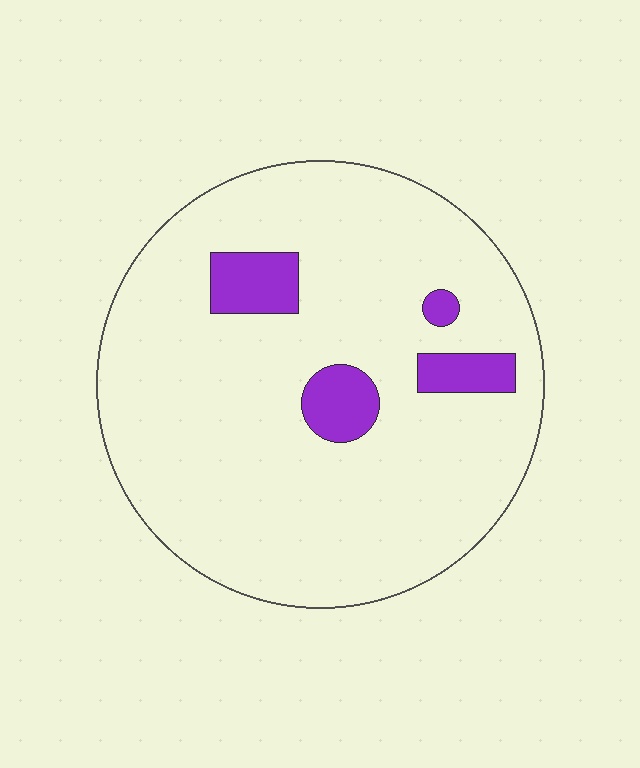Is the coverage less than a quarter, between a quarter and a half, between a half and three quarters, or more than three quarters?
Less than a quarter.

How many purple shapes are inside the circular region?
4.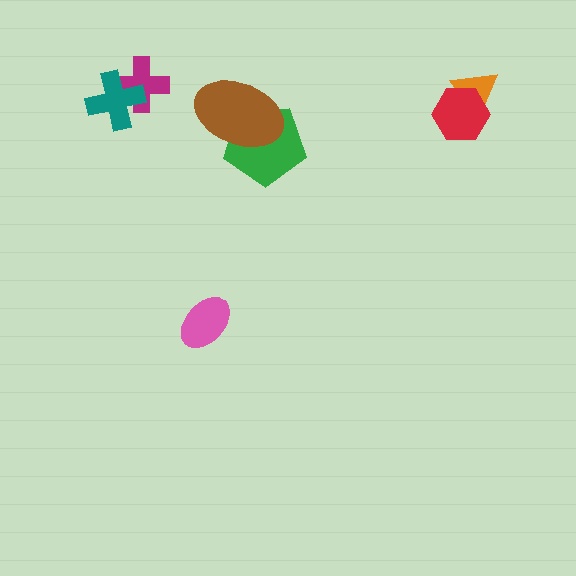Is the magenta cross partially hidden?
Yes, it is partially covered by another shape.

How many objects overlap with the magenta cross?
1 object overlaps with the magenta cross.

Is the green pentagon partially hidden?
Yes, it is partially covered by another shape.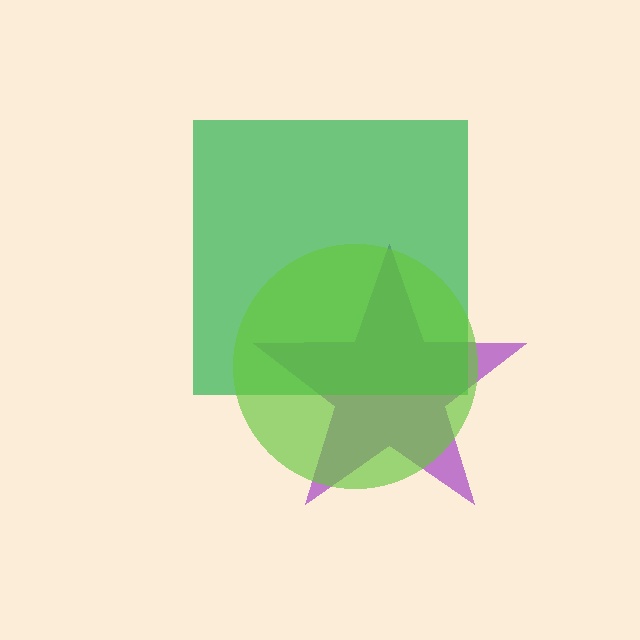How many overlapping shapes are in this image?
There are 3 overlapping shapes in the image.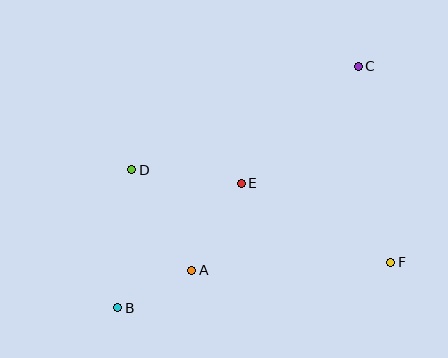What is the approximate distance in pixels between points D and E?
The distance between D and E is approximately 110 pixels.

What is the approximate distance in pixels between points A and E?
The distance between A and E is approximately 100 pixels.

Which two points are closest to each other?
Points A and B are closest to each other.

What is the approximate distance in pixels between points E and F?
The distance between E and F is approximately 169 pixels.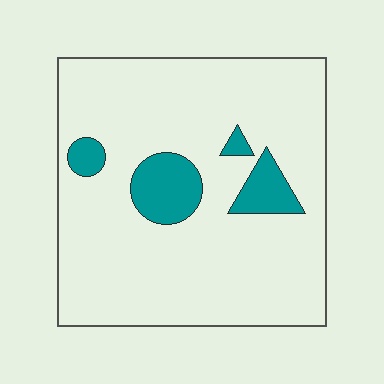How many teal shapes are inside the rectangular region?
4.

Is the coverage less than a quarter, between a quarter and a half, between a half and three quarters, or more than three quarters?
Less than a quarter.